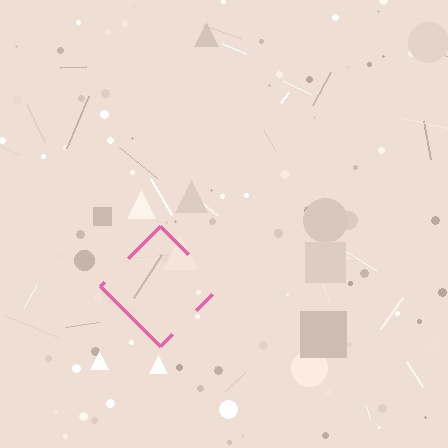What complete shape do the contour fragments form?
The contour fragments form a diamond.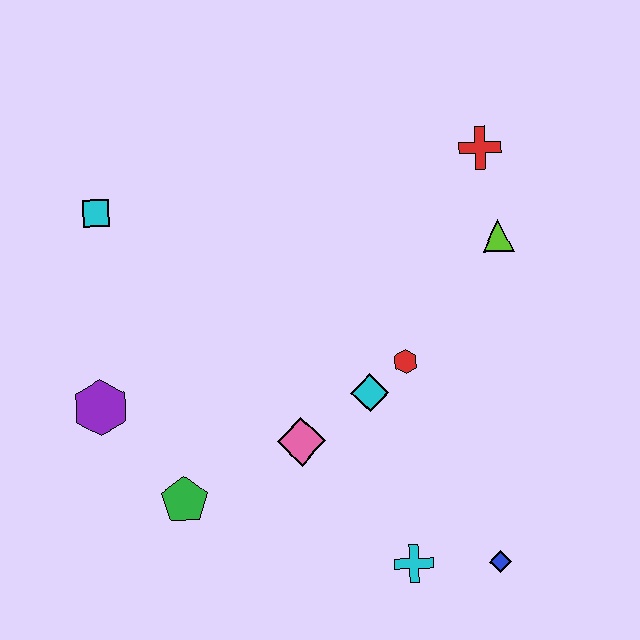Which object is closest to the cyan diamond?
The red hexagon is closest to the cyan diamond.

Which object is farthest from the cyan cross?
The cyan square is farthest from the cyan cross.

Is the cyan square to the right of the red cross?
No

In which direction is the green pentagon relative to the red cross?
The green pentagon is below the red cross.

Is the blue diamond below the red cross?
Yes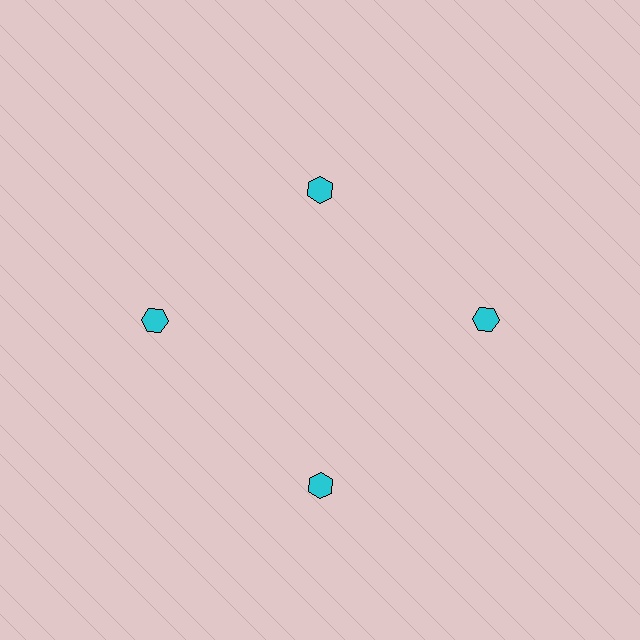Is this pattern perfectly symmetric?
No. The 4 cyan hexagons are arranged in a ring, but one element near the 12 o'clock position is pulled inward toward the center, breaking the 4-fold rotational symmetry.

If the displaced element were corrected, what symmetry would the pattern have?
It would have 4-fold rotational symmetry — the pattern would map onto itself every 90 degrees.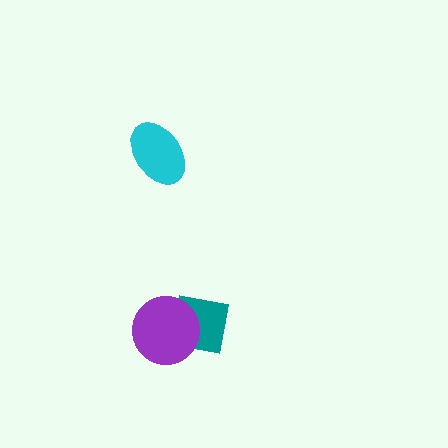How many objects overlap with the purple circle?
1 object overlaps with the purple circle.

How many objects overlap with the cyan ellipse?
0 objects overlap with the cyan ellipse.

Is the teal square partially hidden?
Yes, it is partially covered by another shape.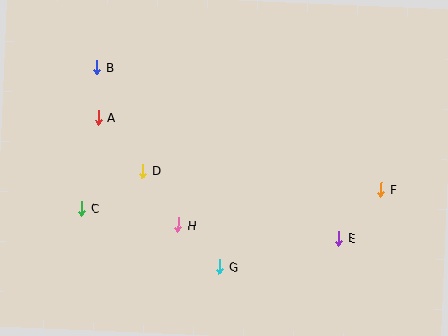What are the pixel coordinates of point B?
Point B is at (97, 67).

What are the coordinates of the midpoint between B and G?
The midpoint between B and G is at (158, 167).